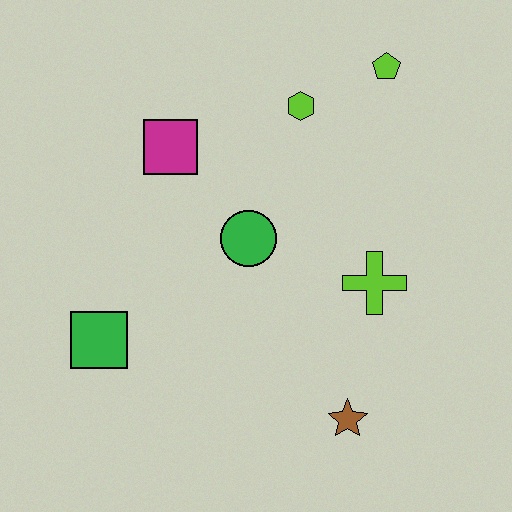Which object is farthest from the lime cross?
The green square is farthest from the lime cross.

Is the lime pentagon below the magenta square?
No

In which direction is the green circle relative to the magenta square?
The green circle is below the magenta square.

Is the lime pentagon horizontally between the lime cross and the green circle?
No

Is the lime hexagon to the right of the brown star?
No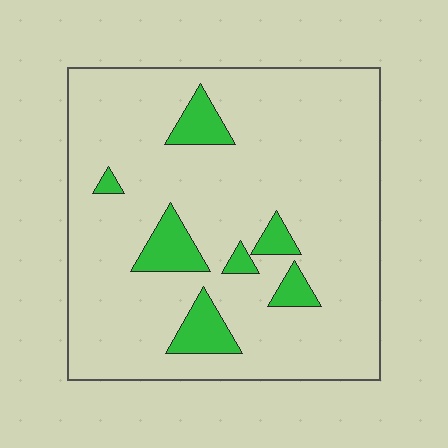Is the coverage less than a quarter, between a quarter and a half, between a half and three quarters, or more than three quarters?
Less than a quarter.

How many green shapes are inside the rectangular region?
7.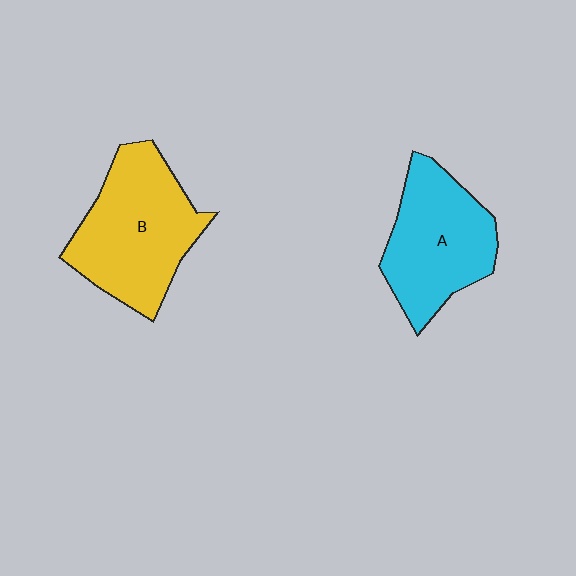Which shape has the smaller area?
Shape A (cyan).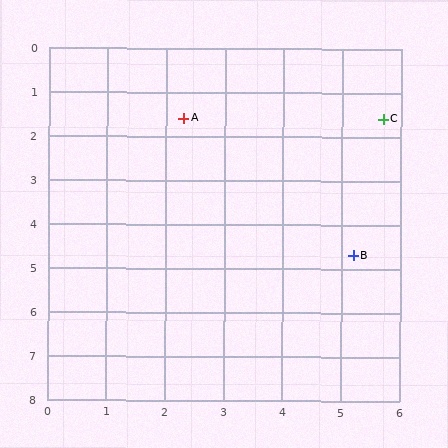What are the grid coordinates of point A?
Point A is at approximately (2.3, 1.6).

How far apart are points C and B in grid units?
Points C and B are about 3.1 grid units apart.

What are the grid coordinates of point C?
Point C is at approximately (5.7, 1.6).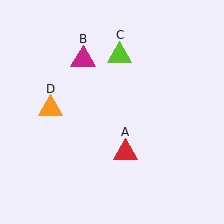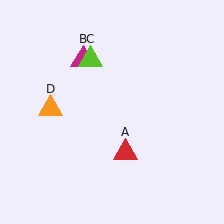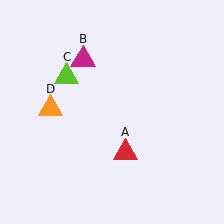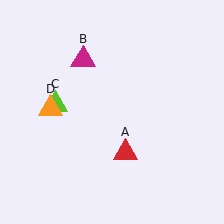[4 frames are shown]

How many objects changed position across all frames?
1 object changed position: lime triangle (object C).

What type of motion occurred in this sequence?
The lime triangle (object C) rotated counterclockwise around the center of the scene.